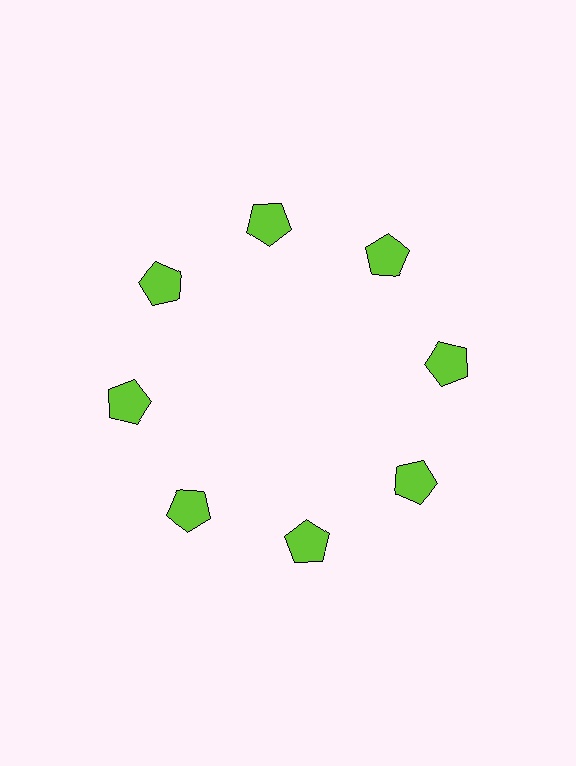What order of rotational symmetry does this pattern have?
This pattern has 8-fold rotational symmetry.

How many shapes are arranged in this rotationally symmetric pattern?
There are 8 shapes, arranged in 8 groups of 1.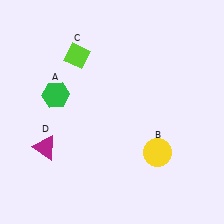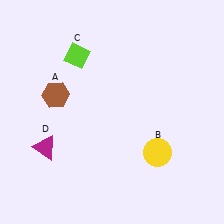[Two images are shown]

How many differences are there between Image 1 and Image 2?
There is 1 difference between the two images.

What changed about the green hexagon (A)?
In Image 1, A is green. In Image 2, it changed to brown.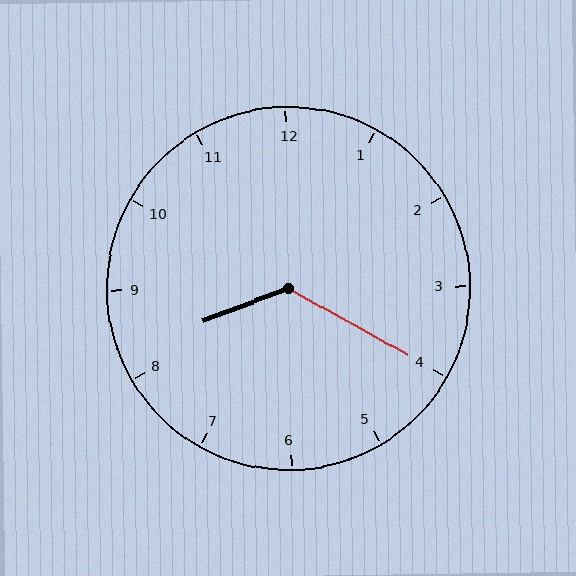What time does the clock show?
8:20.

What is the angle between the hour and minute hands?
Approximately 130 degrees.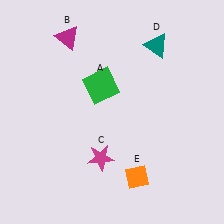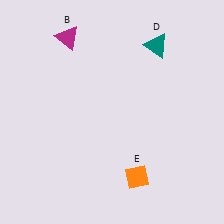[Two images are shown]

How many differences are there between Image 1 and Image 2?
There are 2 differences between the two images.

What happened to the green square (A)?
The green square (A) was removed in Image 2. It was in the top-left area of Image 1.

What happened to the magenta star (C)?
The magenta star (C) was removed in Image 2. It was in the bottom-left area of Image 1.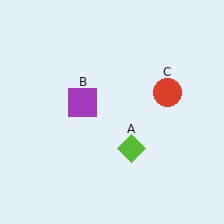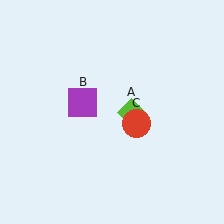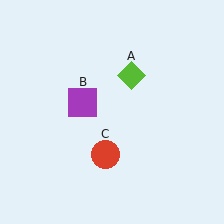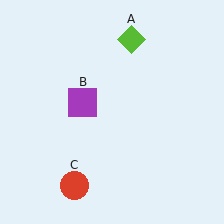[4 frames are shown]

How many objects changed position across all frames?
2 objects changed position: lime diamond (object A), red circle (object C).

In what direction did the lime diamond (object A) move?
The lime diamond (object A) moved up.